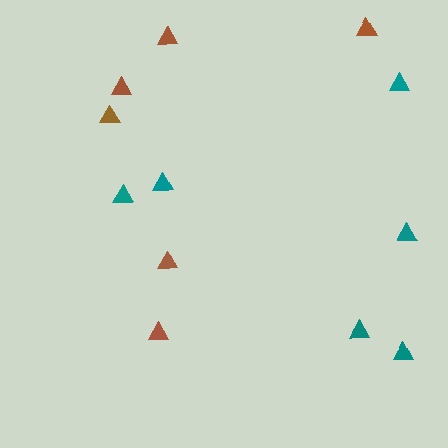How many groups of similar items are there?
There are 2 groups: one group of brown triangles (6) and one group of teal triangles (6).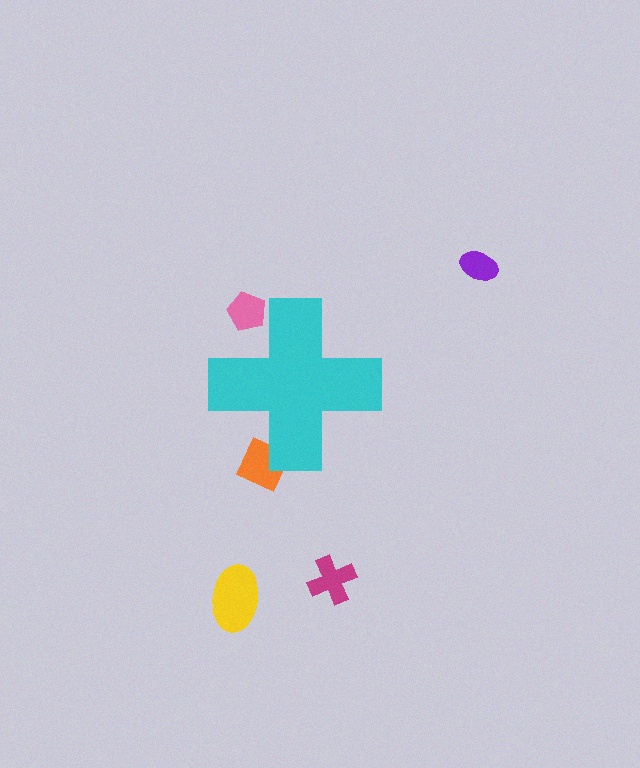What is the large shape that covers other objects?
A cyan cross.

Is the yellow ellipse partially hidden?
No, the yellow ellipse is fully visible.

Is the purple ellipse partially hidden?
No, the purple ellipse is fully visible.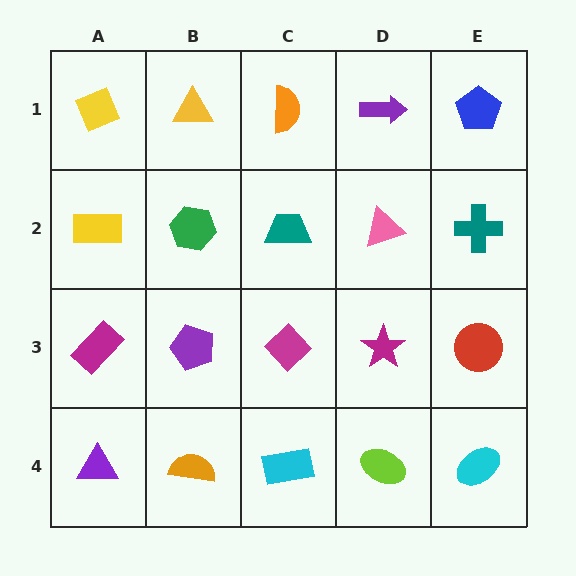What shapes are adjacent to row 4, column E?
A red circle (row 3, column E), a lime ellipse (row 4, column D).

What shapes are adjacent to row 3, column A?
A yellow rectangle (row 2, column A), a purple triangle (row 4, column A), a purple pentagon (row 3, column B).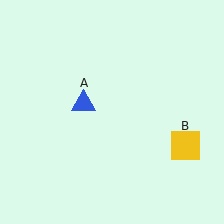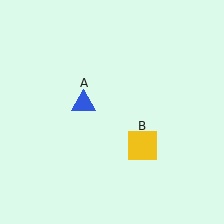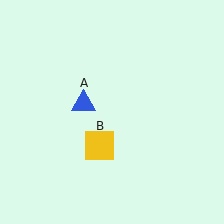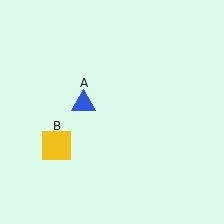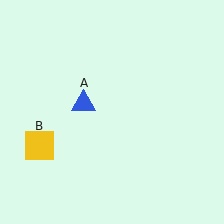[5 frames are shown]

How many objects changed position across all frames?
1 object changed position: yellow square (object B).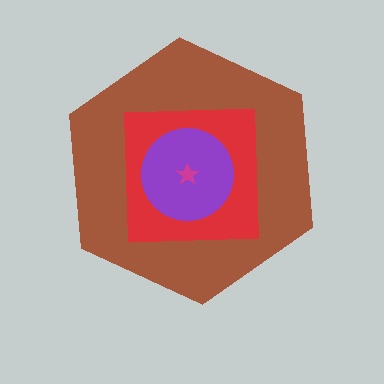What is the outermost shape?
The brown hexagon.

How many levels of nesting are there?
4.